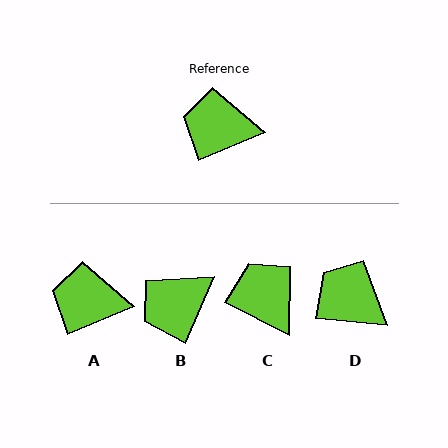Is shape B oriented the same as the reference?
No, it is off by about 44 degrees.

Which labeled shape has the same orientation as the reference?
A.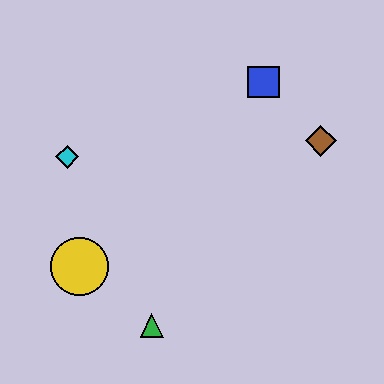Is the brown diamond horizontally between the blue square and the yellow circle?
No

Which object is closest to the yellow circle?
The green triangle is closest to the yellow circle.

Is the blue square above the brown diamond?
Yes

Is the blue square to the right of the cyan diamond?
Yes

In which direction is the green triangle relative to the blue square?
The green triangle is below the blue square.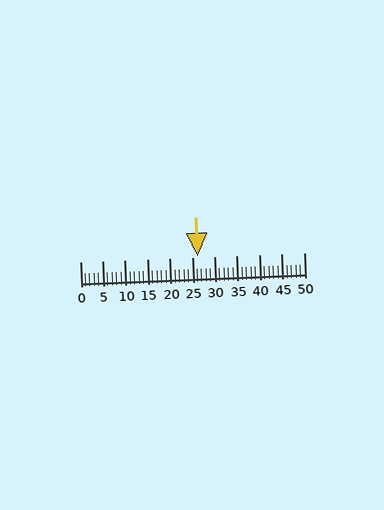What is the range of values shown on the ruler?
The ruler shows values from 0 to 50.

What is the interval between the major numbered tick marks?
The major tick marks are spaced 5 units apart.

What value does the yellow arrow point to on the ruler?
The yellow arrow points to approximately 26.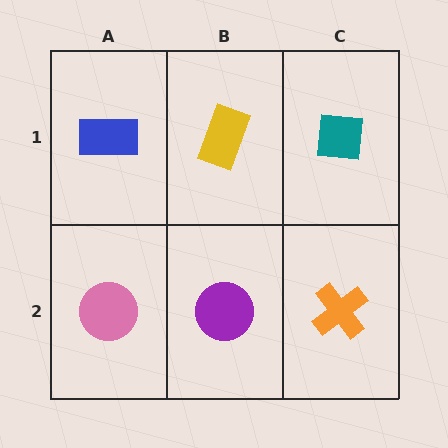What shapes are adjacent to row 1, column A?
A pink circle (row 2, column A), a yellow rectangle (row 1, column B).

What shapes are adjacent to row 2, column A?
A blue rectangle (row 1, column A), a purple circle (row 2, column B).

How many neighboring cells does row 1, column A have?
2.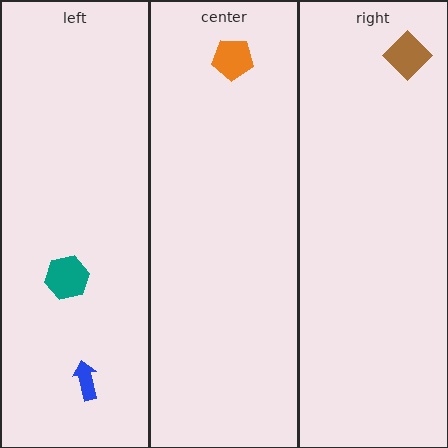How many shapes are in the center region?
1.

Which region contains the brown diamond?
The right region.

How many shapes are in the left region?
2.